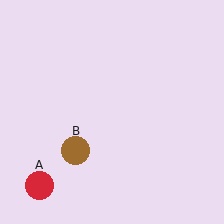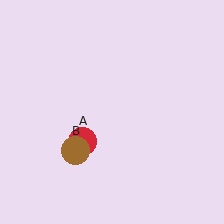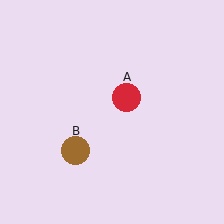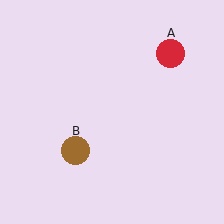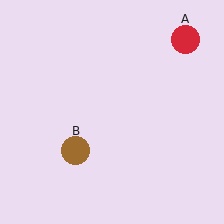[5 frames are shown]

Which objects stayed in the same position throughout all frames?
Brown circle (object B) remained stationary.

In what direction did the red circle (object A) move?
The red circle (object A) moved up and to the right.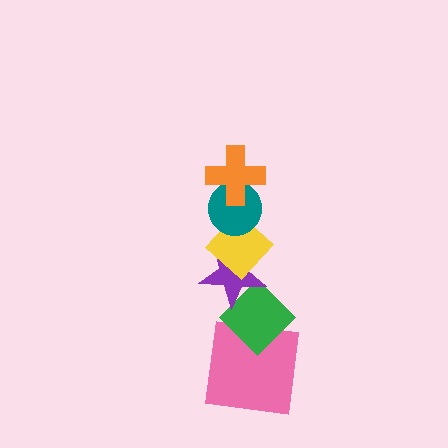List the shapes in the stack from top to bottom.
From top to bottom: the orange cross, the teal circle, the yellow diamond, the purple star, the green diamond, the pink square.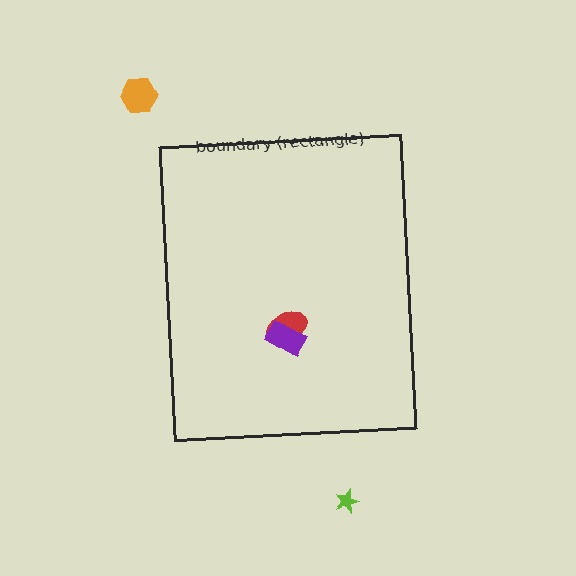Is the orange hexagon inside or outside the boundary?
Outside.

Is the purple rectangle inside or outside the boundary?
Inside.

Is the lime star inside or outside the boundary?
Outside.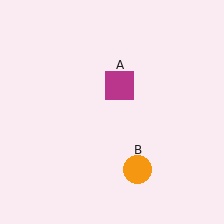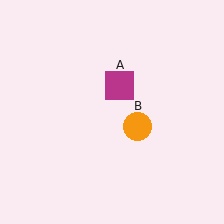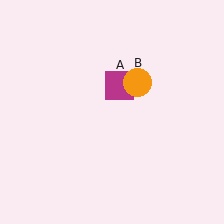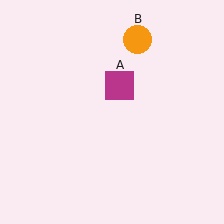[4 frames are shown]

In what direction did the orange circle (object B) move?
The orange circle (object B) moved up.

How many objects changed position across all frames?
1 object changed position: orange circle (object B).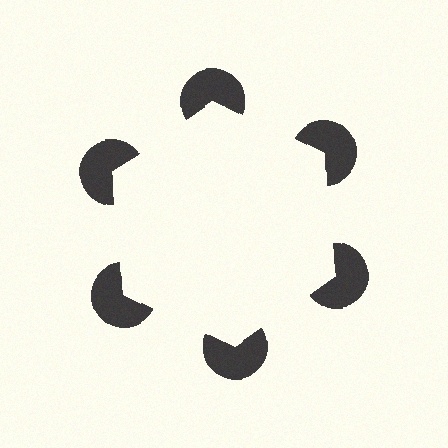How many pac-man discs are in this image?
There are 6 — one at each vertex of the illusory hexagon.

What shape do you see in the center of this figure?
An illusory hexagon — its edges are inferred from the aligned wedge cuts in the pac-man discs, not physically drawn.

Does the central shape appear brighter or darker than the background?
It typically appears slightly brighter than the background, even though no actual brightness change is drawn.